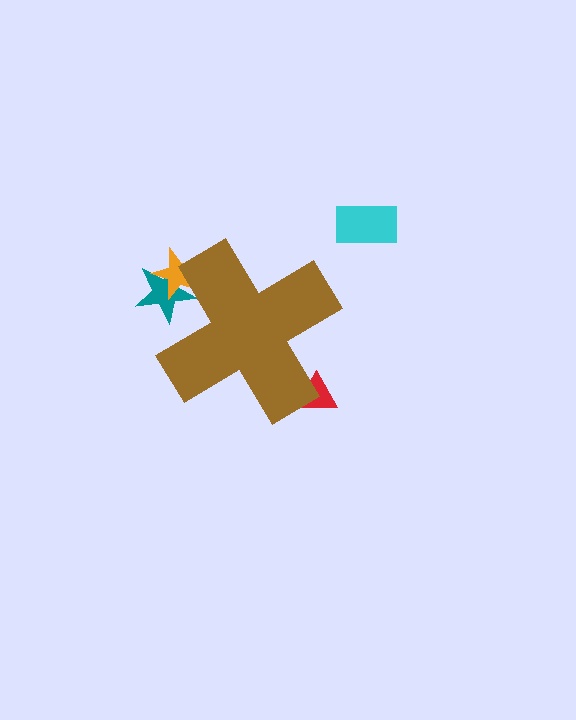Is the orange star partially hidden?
Yes, the orange star is partially hidden behind the brown cross.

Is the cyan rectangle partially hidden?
No, the cyan rectangle is fully visible.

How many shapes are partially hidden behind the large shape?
3 shapes are partially hidden.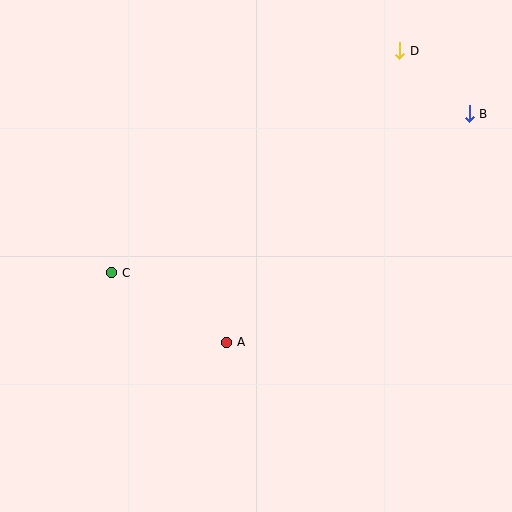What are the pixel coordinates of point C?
Point C is at (112, 273).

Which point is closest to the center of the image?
Point A at (227, 342) is closest to the center.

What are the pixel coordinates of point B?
Point B is at (469, 114).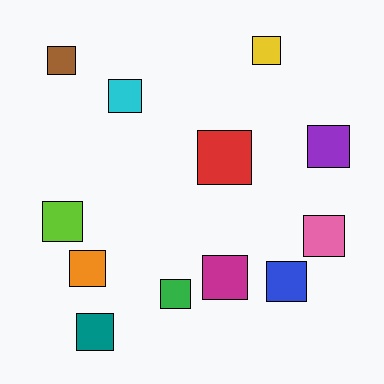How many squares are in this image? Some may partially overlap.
There are 12 squares.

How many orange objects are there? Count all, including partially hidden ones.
There is 1 orange object.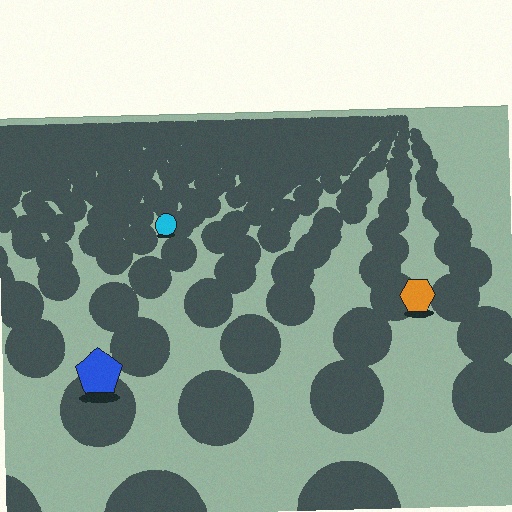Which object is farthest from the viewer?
The cyan circle is farthest from the viewer. It appears smaller and the ground texture around it is denser.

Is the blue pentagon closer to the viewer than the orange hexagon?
Yes. The blue pentagon is closer — you can tell from the texture gradient: the ground texture is coarser near it.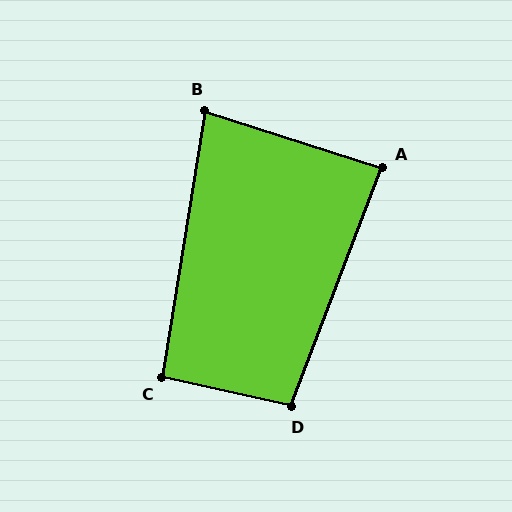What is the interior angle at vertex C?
Approximately 93 degrees (approximately right).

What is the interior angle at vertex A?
Approximately 87 degrees (approximately right).